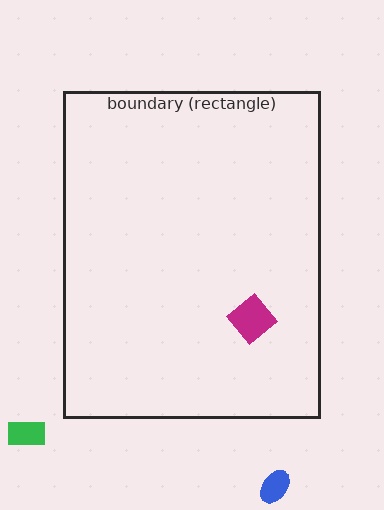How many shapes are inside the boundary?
1 inside, 2 outside.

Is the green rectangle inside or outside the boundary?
Outside.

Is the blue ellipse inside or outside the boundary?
Outside.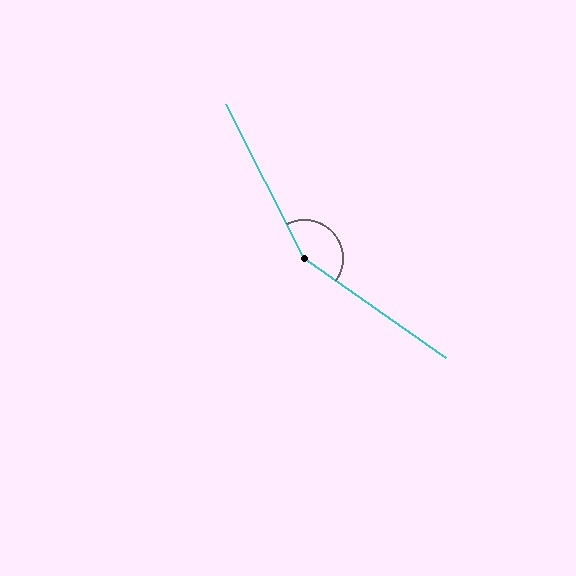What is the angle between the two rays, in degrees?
Approximately 152 degrees.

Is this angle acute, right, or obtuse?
It is obtuse.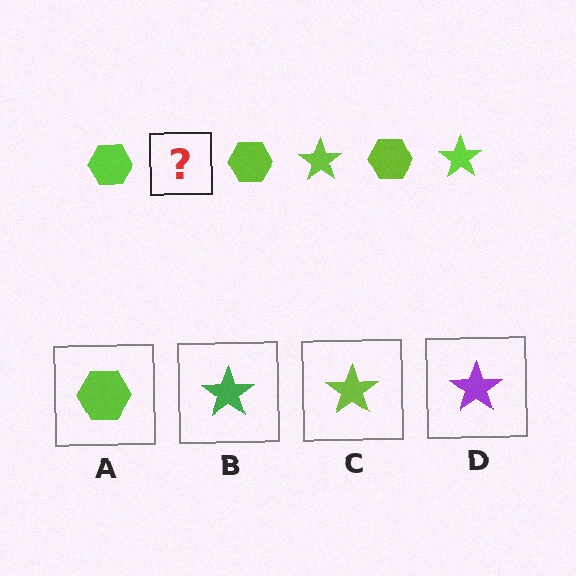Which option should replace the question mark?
Option C.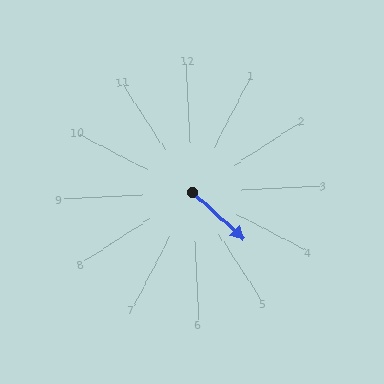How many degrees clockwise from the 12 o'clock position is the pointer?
Approximately 135 degrees.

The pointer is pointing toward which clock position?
Roughly 4 o'clock.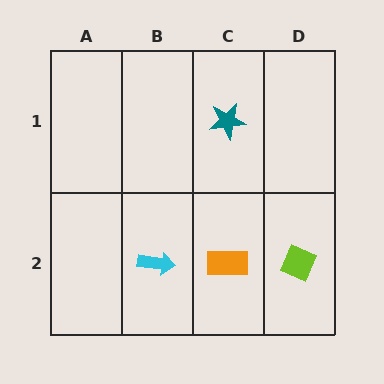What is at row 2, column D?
A lime diamond.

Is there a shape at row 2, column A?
No, that cell is empty.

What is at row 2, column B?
A cyan arrow.